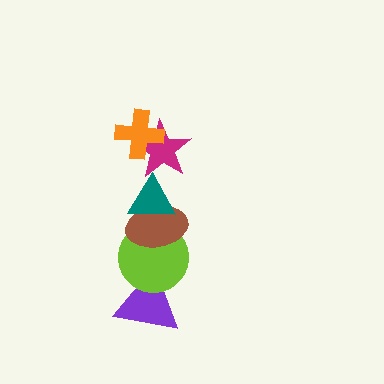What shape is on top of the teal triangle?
The magenta star is on top of the teal triangle.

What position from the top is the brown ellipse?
The brown ellipse is 4th from the top.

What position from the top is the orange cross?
The orange cross is 1st from the top.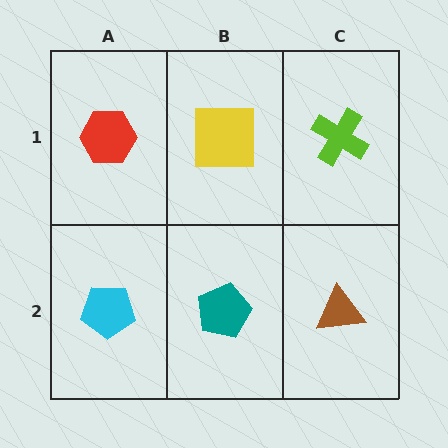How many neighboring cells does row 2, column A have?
2.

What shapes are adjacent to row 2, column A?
A red hexagon (row 1, column A), a teal pentagon (row 2, column B).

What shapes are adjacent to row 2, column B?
A yellow square (row 1, column B), a cyan pentagon (row 2, column A), a brown triangle (row 2, column C).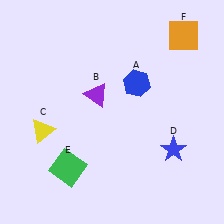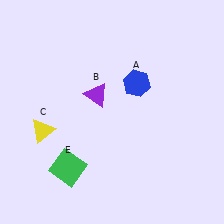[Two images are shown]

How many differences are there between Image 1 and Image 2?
There are 2 differences between the two images.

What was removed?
The orange square (F), the blue star (D) were removed in Image 2.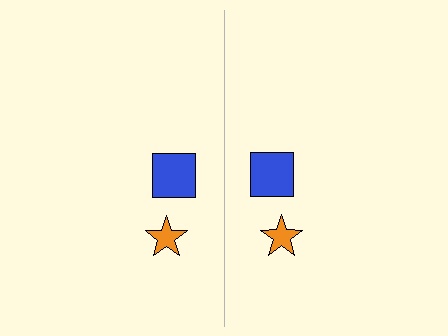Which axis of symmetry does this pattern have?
The pattern has a vertical axis of symmetry running through the center of the image.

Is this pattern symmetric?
Yes, this pattern has bilateral (reflection) symmetry.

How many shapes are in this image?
There are 4 shapes in this image.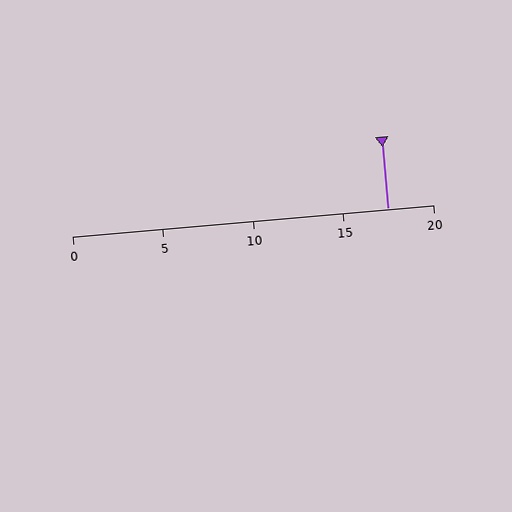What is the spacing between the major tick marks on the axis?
The major ticks are spaced 5 apart.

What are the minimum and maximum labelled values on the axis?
The axis runs from 0 to 20.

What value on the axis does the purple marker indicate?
The marker indicates approximately 17.5.